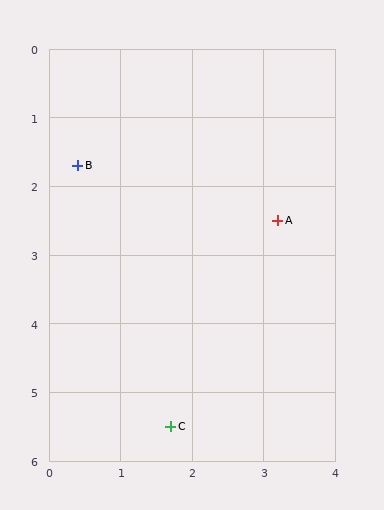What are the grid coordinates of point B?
Point B is at approximately (0.4, 1.7).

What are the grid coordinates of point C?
Point C is at approximately (1.7, 5.5).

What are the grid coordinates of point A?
Point A is at approximately (3.2, 2.5).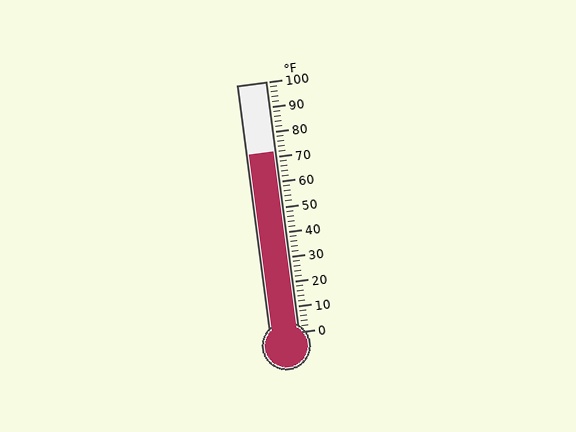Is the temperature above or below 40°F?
The temperature is above 40°F.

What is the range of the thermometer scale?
The thermometer scale ranges from 0°F to 100°F.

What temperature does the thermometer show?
The thermometer shows approximately 72°F.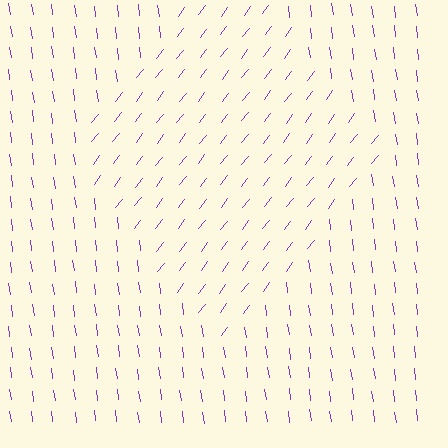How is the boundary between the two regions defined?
The boundary is defined purely by a change in line orientation (approximately 45 degrees difference). All lines are the same color and thickness.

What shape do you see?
I see a diamond.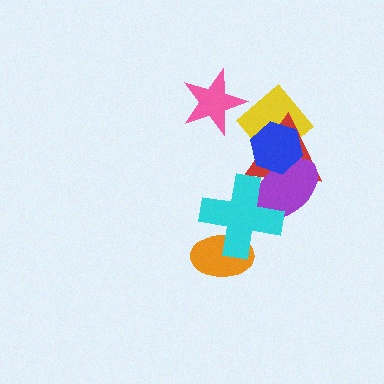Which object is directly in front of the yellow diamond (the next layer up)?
The red triangle is directly in front of the yellow diamond.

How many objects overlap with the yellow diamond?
4 objects overlap with the yellow diamond.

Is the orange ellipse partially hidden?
Yes, it is partially covered by another shape.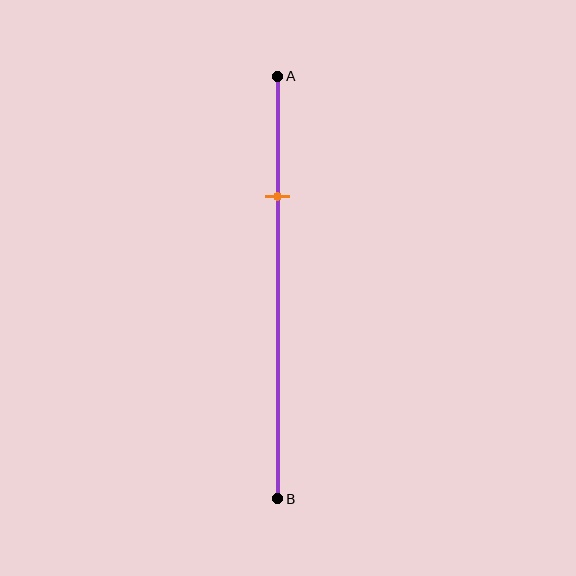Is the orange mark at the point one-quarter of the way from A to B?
No, the mark is at about 30% from A, not at the 25% one-quarter point.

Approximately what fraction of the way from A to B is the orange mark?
The orange mark is approximately 30% of the way from A to B.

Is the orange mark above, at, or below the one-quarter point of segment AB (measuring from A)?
The orange mark is below the one-quarter point of segment AB.